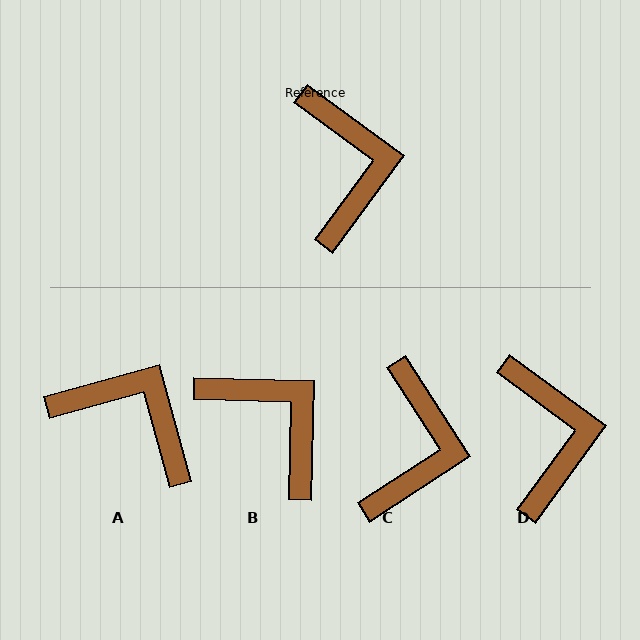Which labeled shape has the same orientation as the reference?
D.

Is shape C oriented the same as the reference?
No, it is off by about 21 degrees.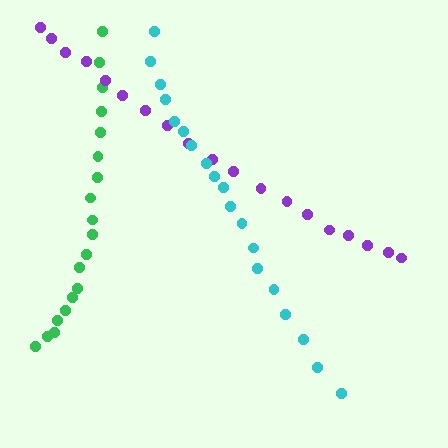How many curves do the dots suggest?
There are 3 distinct paths.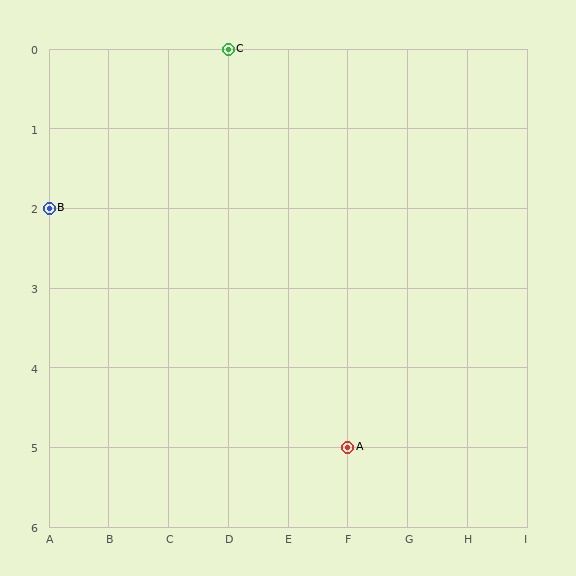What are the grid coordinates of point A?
Point A is at grid coordinates (F, 5).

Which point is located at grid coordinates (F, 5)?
Point A is at (F, 5).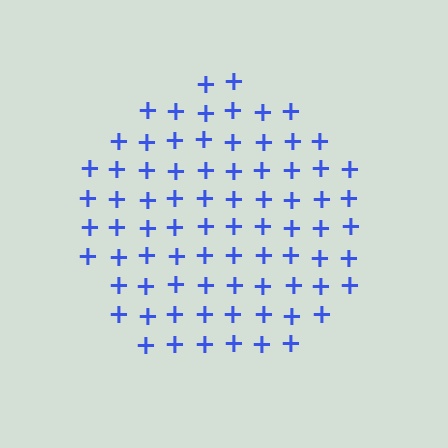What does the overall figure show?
The overall figure shows a circle.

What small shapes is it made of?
It is made of small plus signs.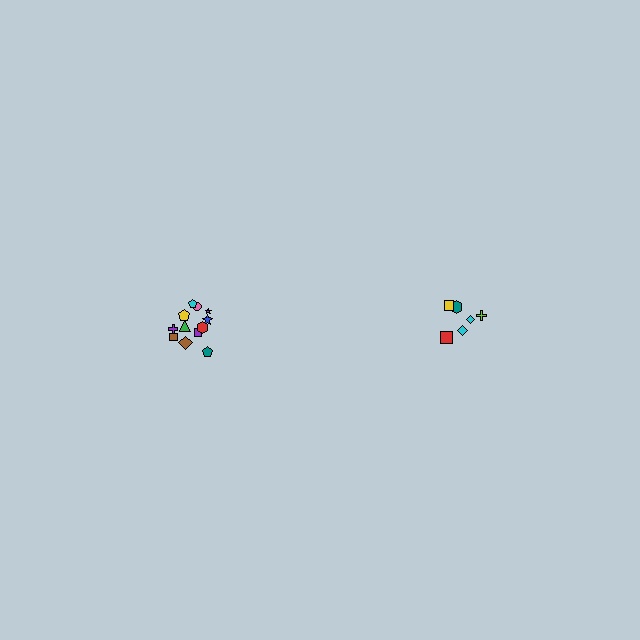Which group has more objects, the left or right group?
The left group.